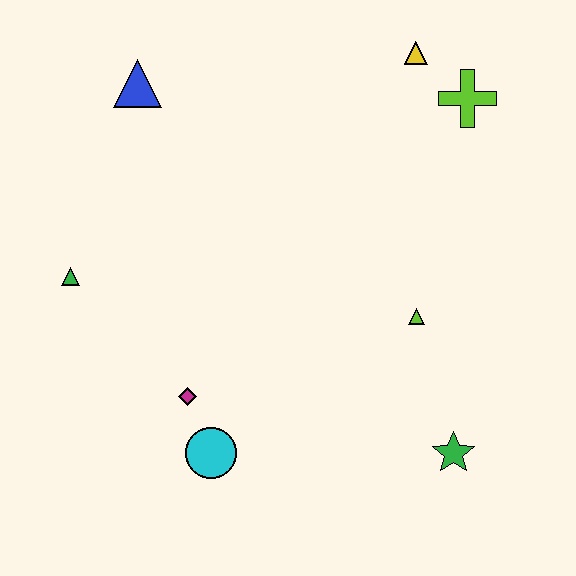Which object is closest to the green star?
The lime triangle is closest to the green star.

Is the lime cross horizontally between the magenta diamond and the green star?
No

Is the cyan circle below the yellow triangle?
Yes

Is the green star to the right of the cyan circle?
Yes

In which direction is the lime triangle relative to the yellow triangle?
The lime triangle is below the yellow triangle.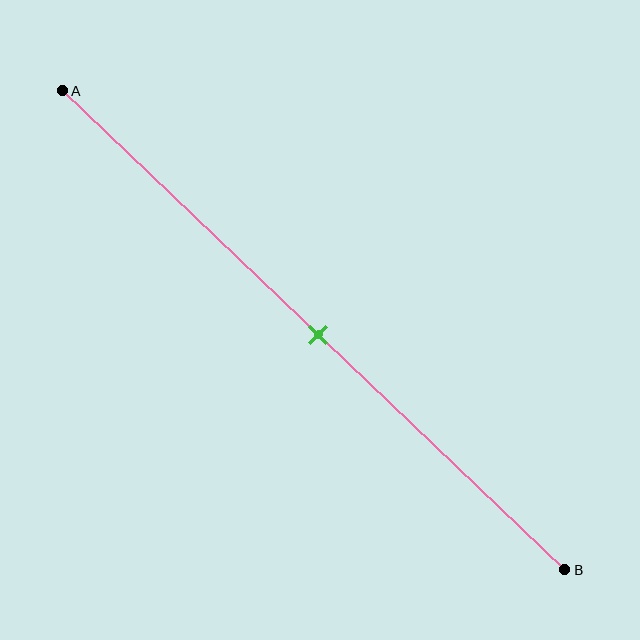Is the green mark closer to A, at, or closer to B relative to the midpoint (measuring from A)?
The green mark is approximately at the midpoint of segment AB.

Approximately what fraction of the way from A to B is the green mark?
The green mark is approximately 50% of the way from A to B.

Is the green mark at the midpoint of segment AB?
Yes, the mark is approximately at the midpoint.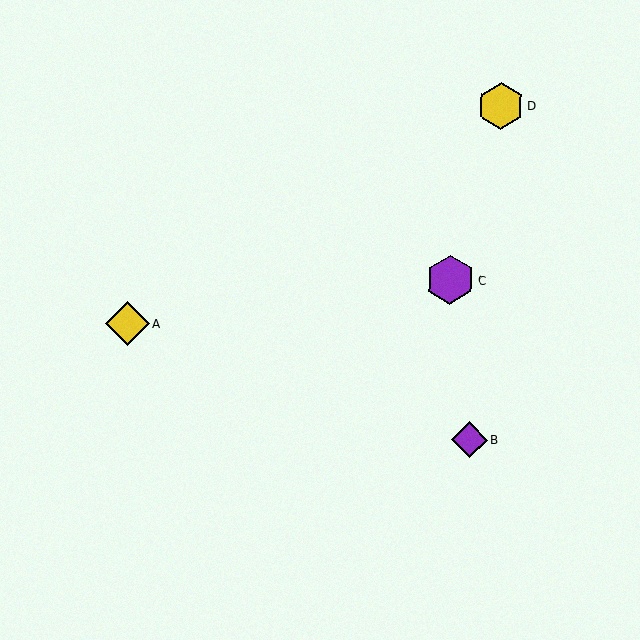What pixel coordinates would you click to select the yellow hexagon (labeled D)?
Click at (501, 106) to select the yellow hexagon D.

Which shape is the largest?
The purple hexagon (labeled C) is the largest.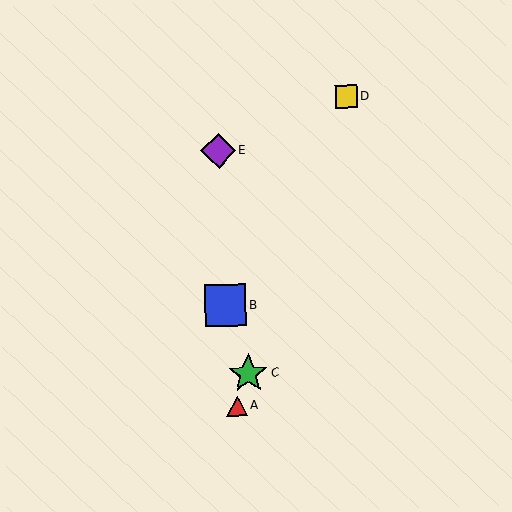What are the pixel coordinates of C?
Object C is at (248, 374).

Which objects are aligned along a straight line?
Objects A, C, D are aligned along a straight line.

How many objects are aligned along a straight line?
3 objects (A, C, D) are aligned along a straight line.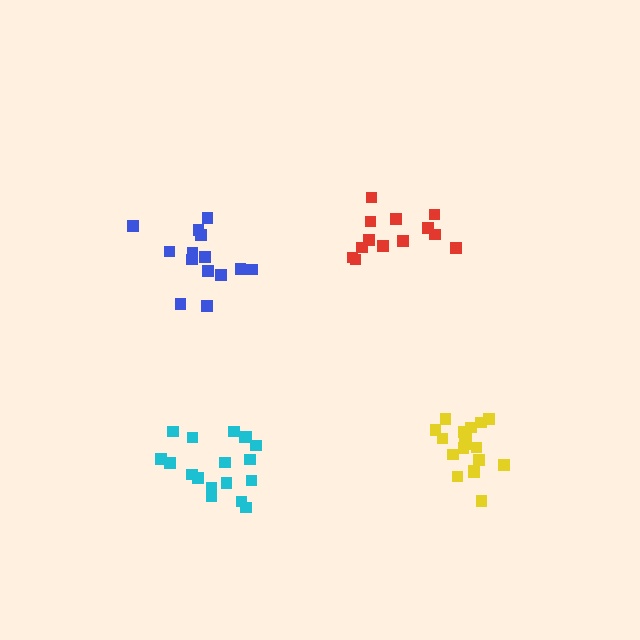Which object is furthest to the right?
The yellow cluster is rightmost.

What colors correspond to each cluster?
The clusters are colored: blue, cyan, red, yellow.